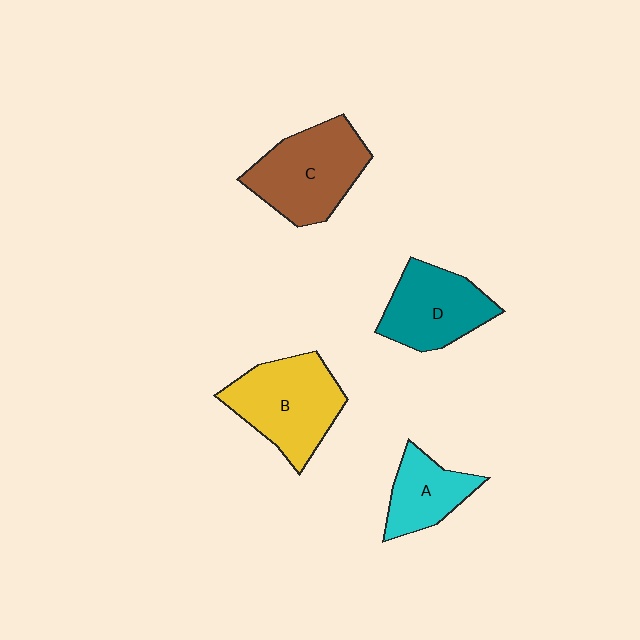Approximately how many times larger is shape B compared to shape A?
Approximately 1.7 times.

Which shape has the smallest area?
Shape A (cyan).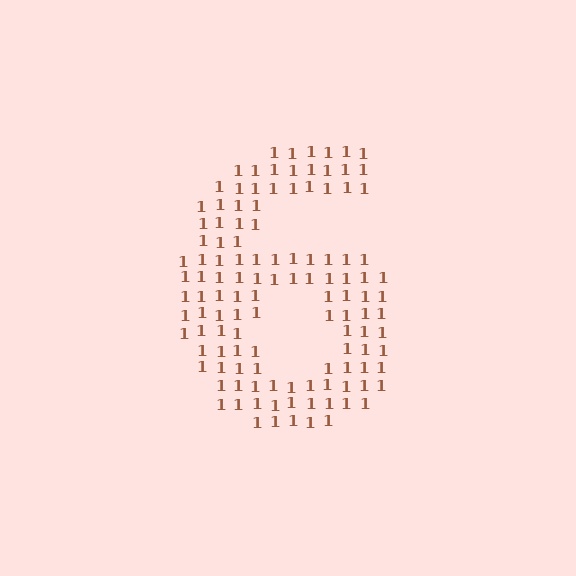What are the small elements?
The small elements are digit 1's.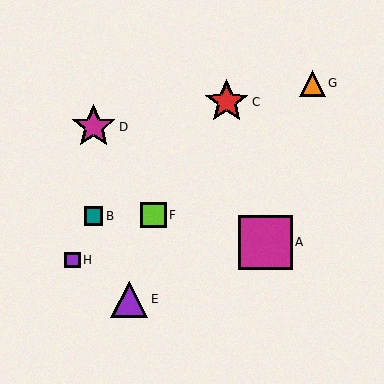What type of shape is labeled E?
Shape E is a purple triangle.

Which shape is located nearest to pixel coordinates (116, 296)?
The purple triangle (labeled E) at (129, 299) is nearest to that location.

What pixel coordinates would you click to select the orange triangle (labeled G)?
Click at (312, 83) to select the orange triangle G.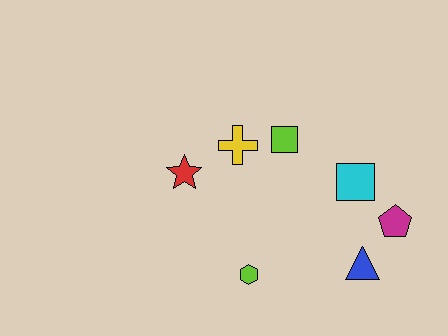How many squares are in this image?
There are 2 squares.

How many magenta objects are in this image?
There is 1 magenta object.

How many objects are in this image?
There are 7 objects.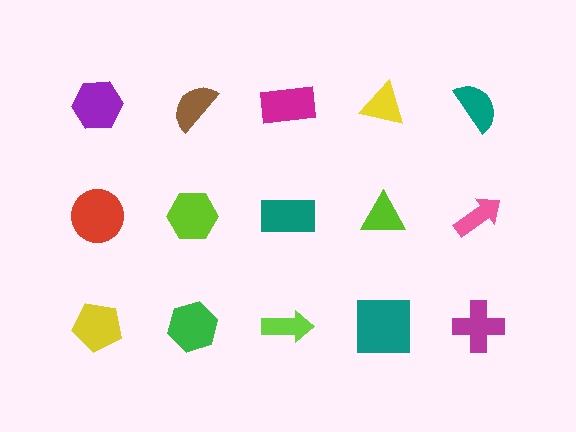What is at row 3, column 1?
A yellow pentagon.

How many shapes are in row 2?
5 shapes.